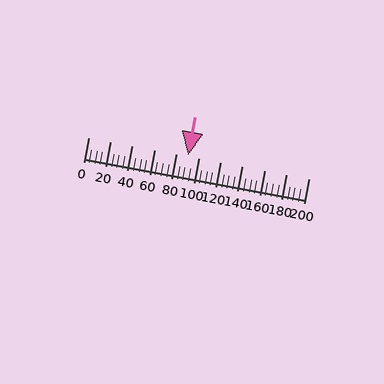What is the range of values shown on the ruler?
The ruler shows values from 0 to 200.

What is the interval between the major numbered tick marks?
The major tick marks are spaced 20 units apart.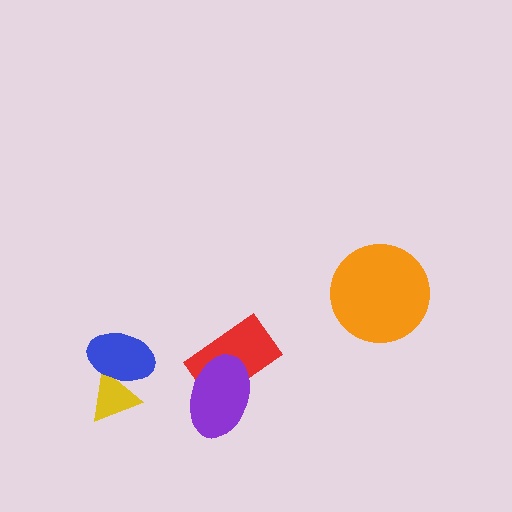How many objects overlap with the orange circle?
0 objects overlap with the orange circle.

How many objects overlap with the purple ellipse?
1 object overlaps with the purple ellipse.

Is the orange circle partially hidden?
No, no other shape covers it.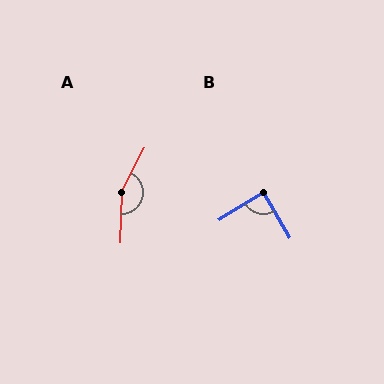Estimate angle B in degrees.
Approximately 88 degrees.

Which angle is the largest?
A, at approximately 154 degrees.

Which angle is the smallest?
B, at approximately 88 degrees.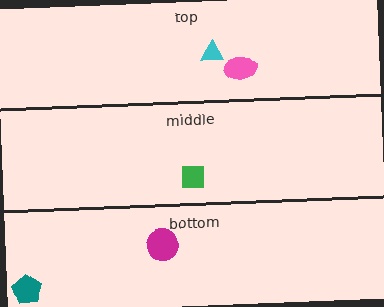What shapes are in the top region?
The cyan triangle, the pink ellipse.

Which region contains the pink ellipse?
The top region.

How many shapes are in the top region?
2.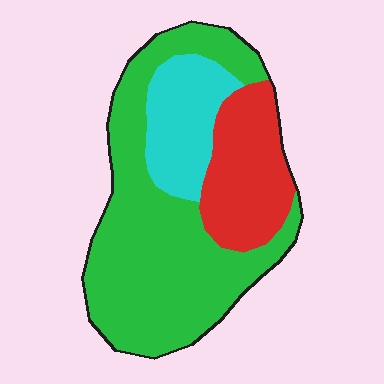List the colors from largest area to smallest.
From largest to smallest: green, red, cyan.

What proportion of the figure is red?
Red takes up about one quarter (1/4) of the figure.